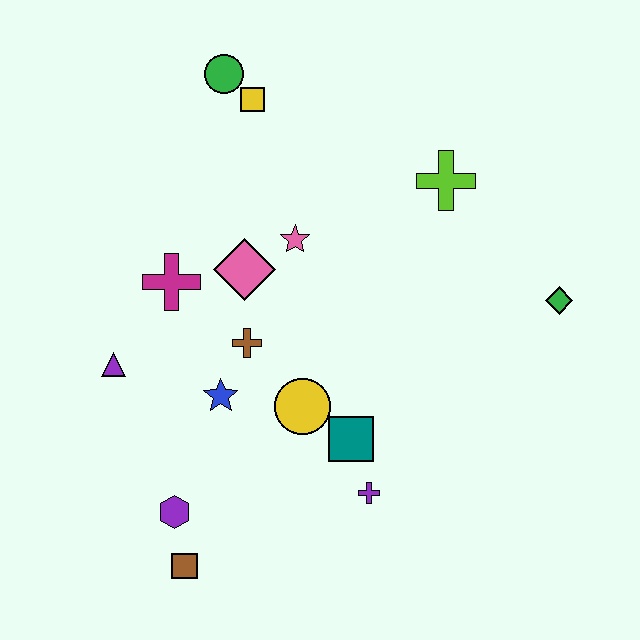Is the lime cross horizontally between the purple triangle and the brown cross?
No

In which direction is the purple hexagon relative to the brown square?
The purple hexagon is above the brown square.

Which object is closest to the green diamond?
The lime cross is closest to the green diamond.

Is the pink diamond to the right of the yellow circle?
No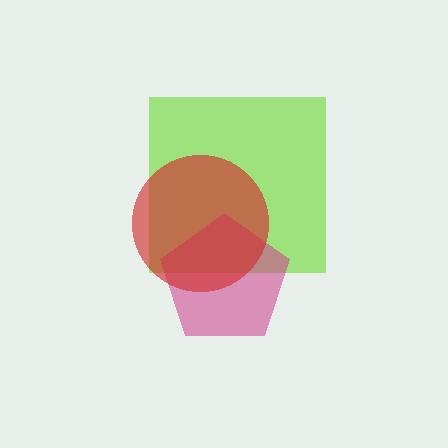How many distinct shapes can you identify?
There are 3 distinct shapes: a lime square, a magenta pentagon, a red circle.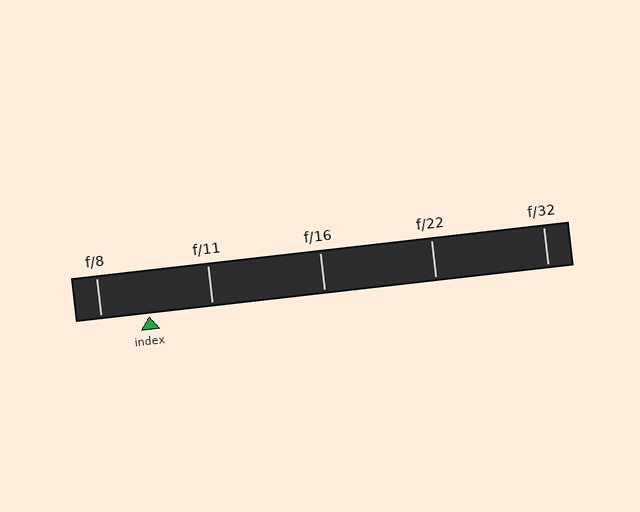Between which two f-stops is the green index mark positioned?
The index mark is between f/8 and f/11.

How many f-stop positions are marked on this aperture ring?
There are 5 f-stop positions marked.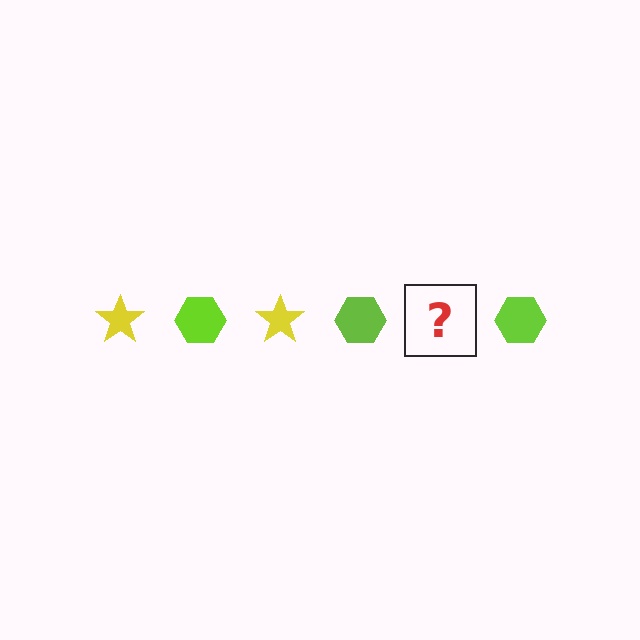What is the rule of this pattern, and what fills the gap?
The rule is that the pattern alternates between yellow star and lime hexagon. The gap should be filled with a yellow star.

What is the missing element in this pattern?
The missing element is a yellow star.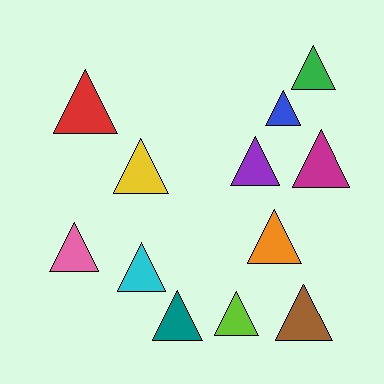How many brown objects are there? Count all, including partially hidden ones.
There is 1 brown object.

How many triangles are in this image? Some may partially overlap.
There are 12 triangles.